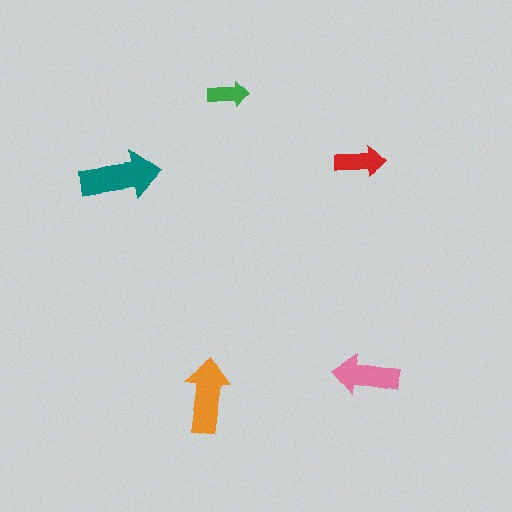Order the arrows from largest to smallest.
the teal one, the orange one, the pink one, the red one, the green one.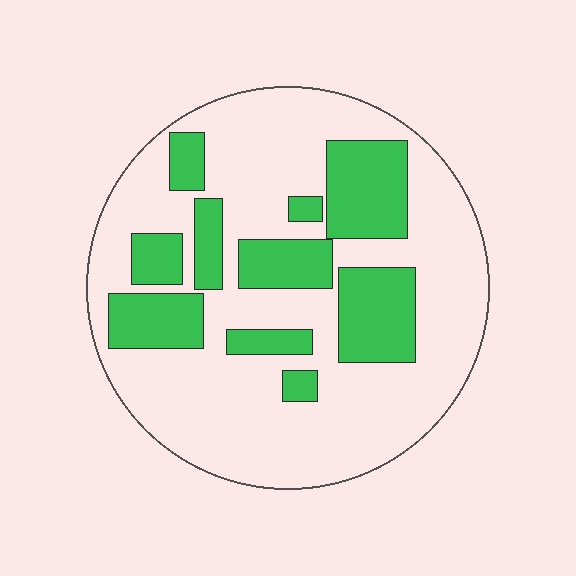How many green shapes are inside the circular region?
10.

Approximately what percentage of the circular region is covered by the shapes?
Approximately 30%.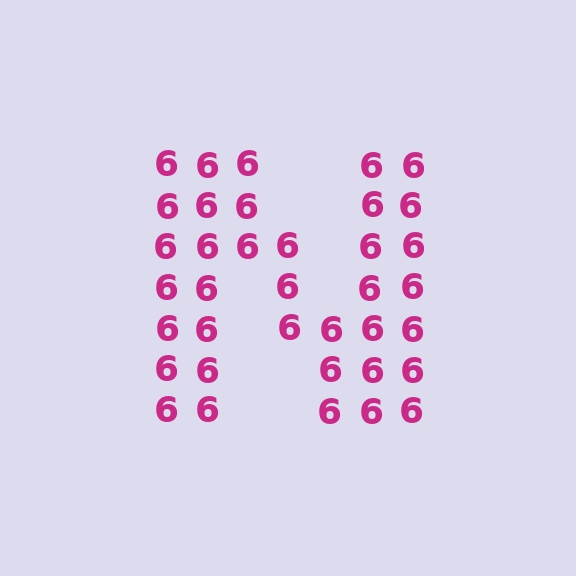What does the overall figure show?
The overall figure shows the letter N.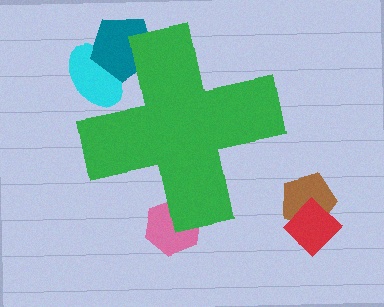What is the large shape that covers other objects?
A green cross.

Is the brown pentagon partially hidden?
No, the brown pentagon is fully visible.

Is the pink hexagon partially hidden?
Yes, the pink hexagon is partially hidden behind the green cross.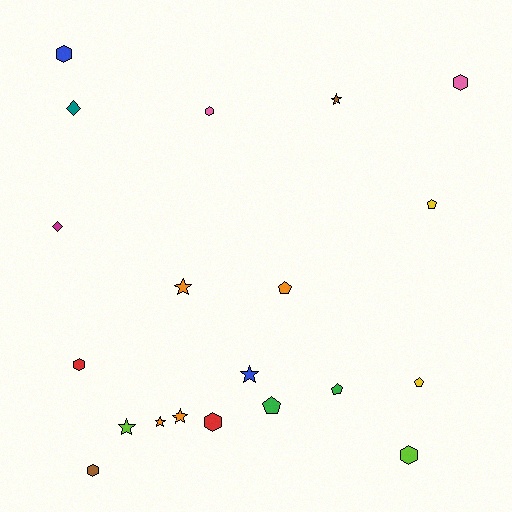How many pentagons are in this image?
There are 5 pentagons.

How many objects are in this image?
There are 20 objects.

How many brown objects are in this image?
There are 2 brown objects.